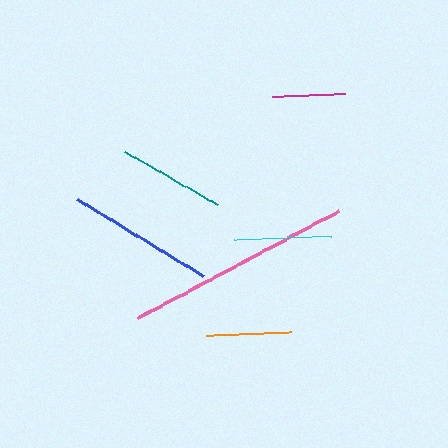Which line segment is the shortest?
The magenta line is the shortest at approximately 73 pixels.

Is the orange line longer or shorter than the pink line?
The pink line is longer than the orange line.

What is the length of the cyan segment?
The cyan segment is approximately 97 pixels long.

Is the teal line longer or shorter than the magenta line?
The teal line is longer than the magenta line.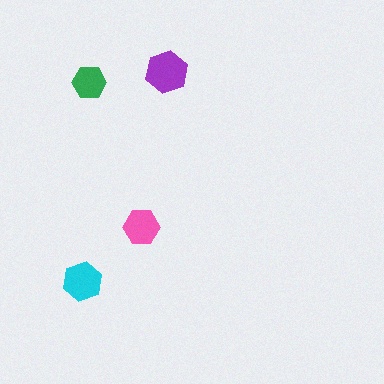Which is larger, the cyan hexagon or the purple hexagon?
The purple one.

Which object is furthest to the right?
The purple hexagon is rightmost.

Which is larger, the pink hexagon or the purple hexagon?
The purple one.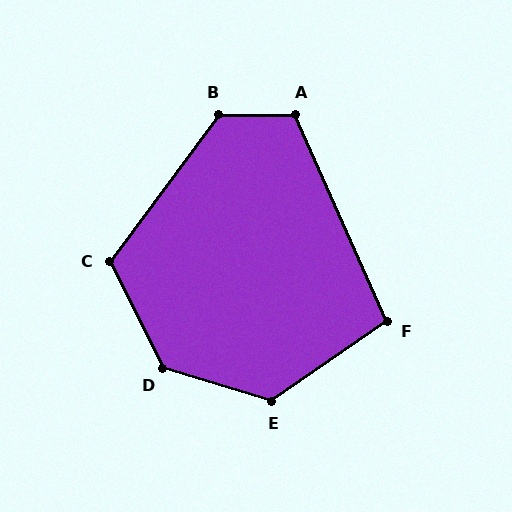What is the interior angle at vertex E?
Approximately 129 degrees (obtuse).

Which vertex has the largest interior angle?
D, at approximately 133 degrees.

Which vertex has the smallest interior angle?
F, at approximately 101 degrees.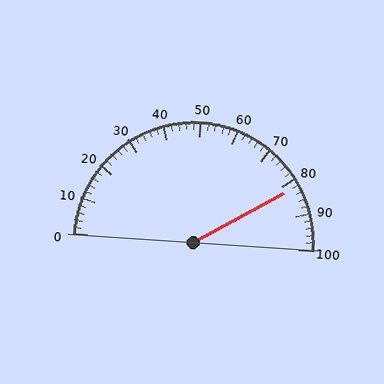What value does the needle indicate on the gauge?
The needle indicates approximately 82.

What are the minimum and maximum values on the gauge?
The gauge ranges from 0 to 100.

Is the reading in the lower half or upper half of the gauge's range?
The reading is in the upper half of the range (0 to 100).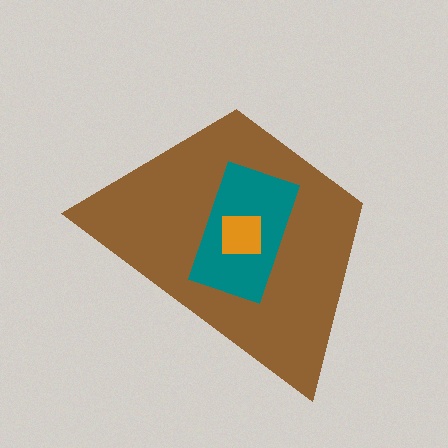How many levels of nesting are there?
3.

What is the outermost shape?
The brown trapezoid.